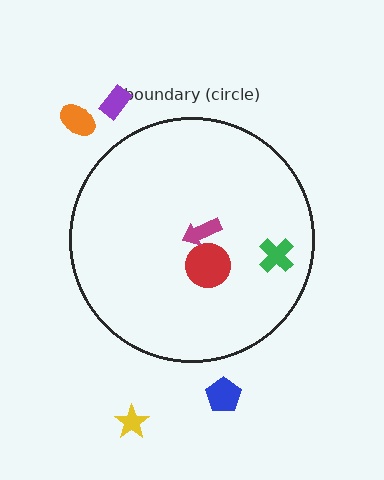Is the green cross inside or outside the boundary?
Inside.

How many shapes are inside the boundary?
3 inside, 4 outside.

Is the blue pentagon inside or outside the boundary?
Outside.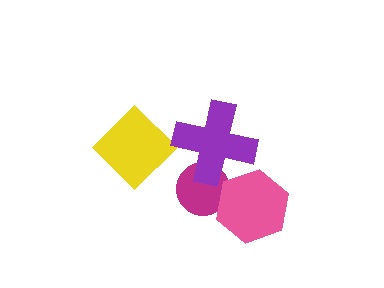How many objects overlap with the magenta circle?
2 objects overlap with the magenta circle.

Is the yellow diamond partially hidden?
No, no other shape covers it.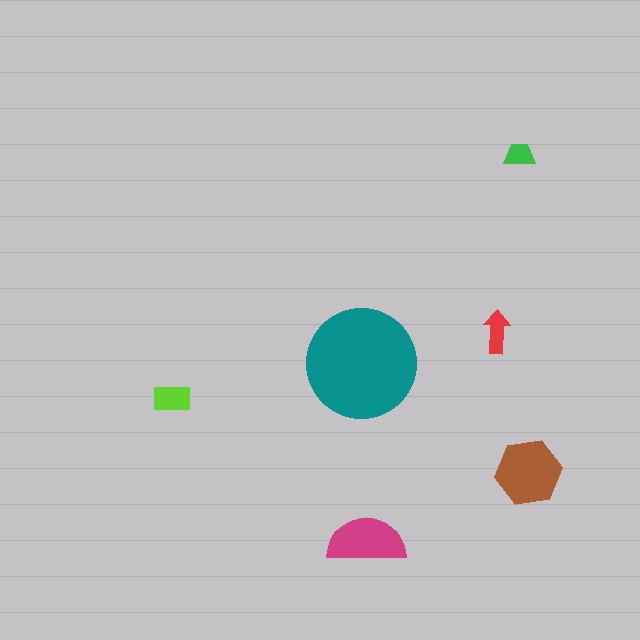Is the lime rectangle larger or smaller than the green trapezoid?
Larger.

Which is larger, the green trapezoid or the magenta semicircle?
The magenta semicircle.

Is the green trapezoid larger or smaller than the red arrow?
Smaller.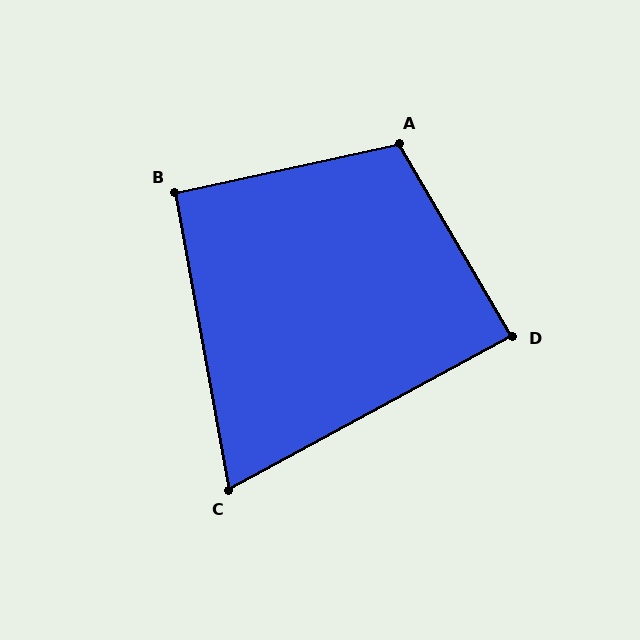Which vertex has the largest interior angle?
A, at approximately 108 degrees.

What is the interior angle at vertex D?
Approximately 88 degrees (approximately right).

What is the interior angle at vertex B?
Approximately 92 degrees (approximately right).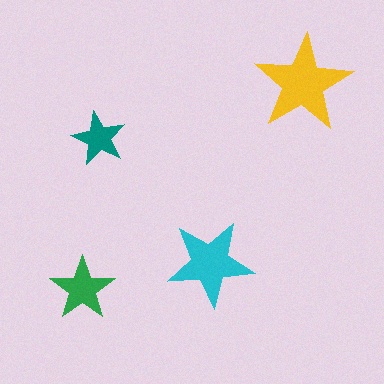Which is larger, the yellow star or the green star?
The yellow one.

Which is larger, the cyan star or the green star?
The cyan one.